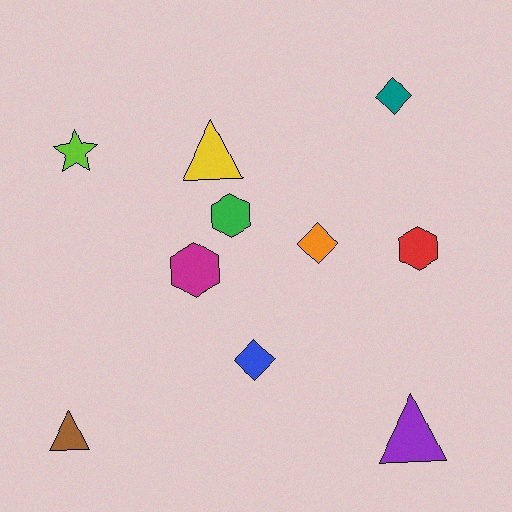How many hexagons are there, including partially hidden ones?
There are 3 hexagons.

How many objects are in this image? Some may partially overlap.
There are 10 objects.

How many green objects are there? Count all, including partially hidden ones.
There is 1 green object.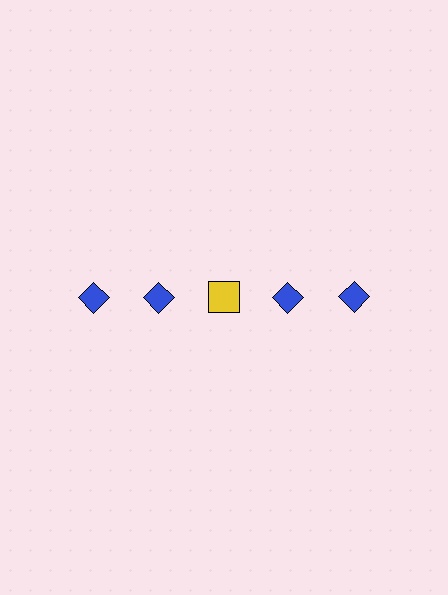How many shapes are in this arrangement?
There are 5 shapes arranged in a grid pattern.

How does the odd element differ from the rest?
It differs in both color (yellow instead of blue) and shape (square instead of diamond).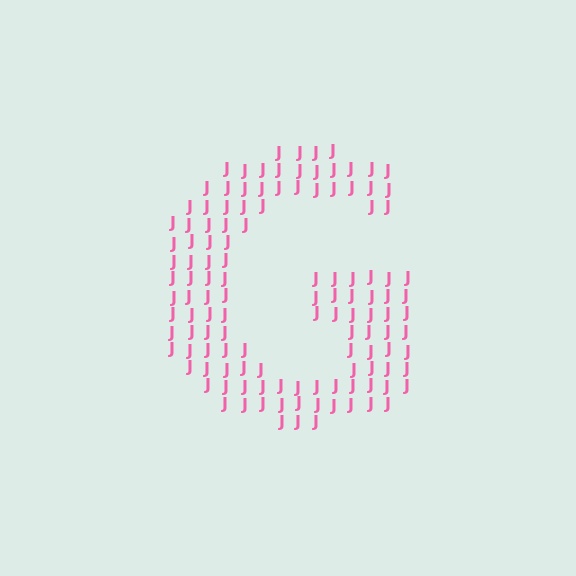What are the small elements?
The small elements are letter J's.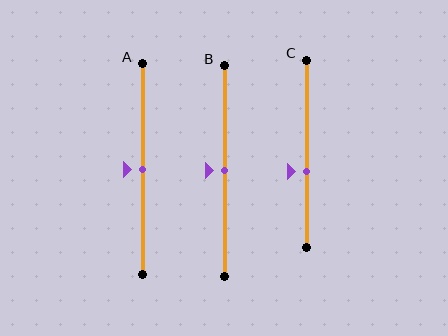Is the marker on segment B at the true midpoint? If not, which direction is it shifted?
Yes, the marker on segment B is at the true midpoint.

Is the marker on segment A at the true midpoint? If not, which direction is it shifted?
Yes, the marker on segment A is at the true midpoint.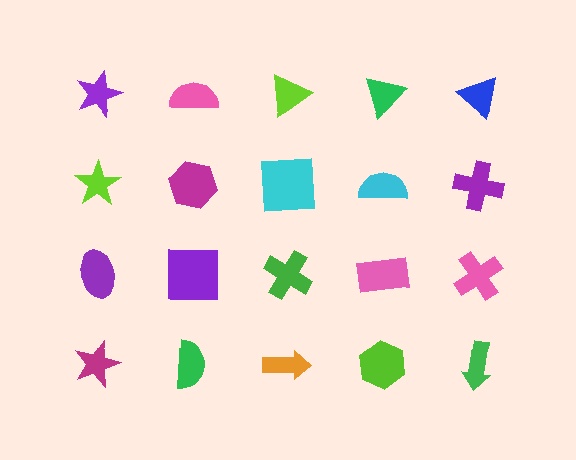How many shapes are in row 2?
5 shapes.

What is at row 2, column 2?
A magenta hexagon.